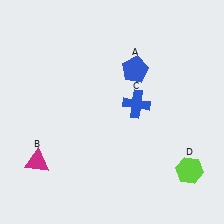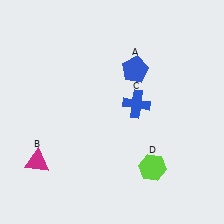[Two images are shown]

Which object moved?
The lime hexagon (D) moved left.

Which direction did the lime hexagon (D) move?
The lime hexagon (D) moved left.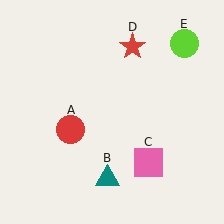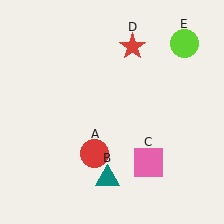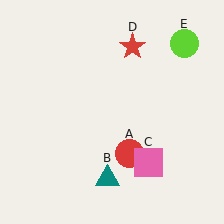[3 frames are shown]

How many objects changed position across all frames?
1 object changed position: red circle (object A).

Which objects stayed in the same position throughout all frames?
Teal triangle (object B) and pink square (object C) and red star (object D) and lime circle (object E) remained stationary.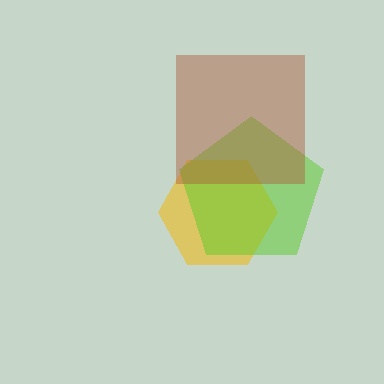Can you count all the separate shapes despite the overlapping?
Yes, there are 3 separate shapes.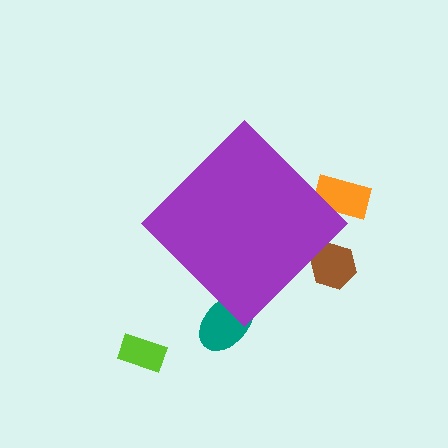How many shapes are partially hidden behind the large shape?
3 shapes are partially hidden.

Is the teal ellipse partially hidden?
Yes, the teal ellipse is partially hidden behind the purple diamond.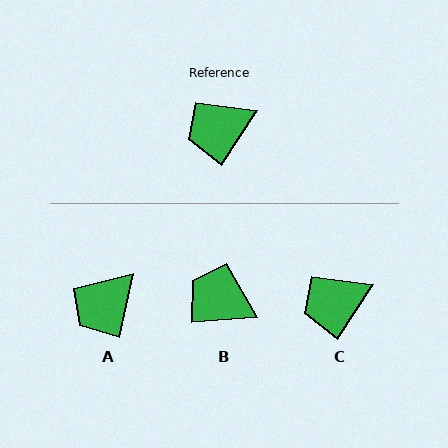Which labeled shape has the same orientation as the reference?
C.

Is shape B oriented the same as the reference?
No, it is off by about 53 degrees.